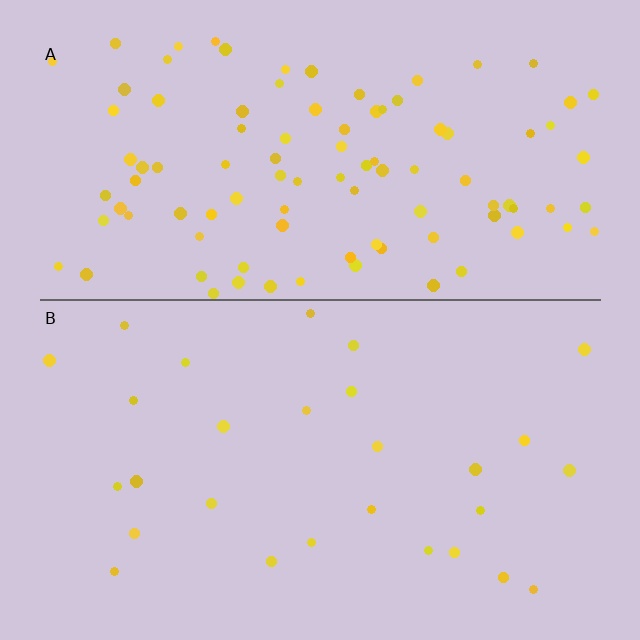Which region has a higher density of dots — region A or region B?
A (the top).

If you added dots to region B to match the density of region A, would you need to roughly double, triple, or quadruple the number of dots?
Approximately quadruple.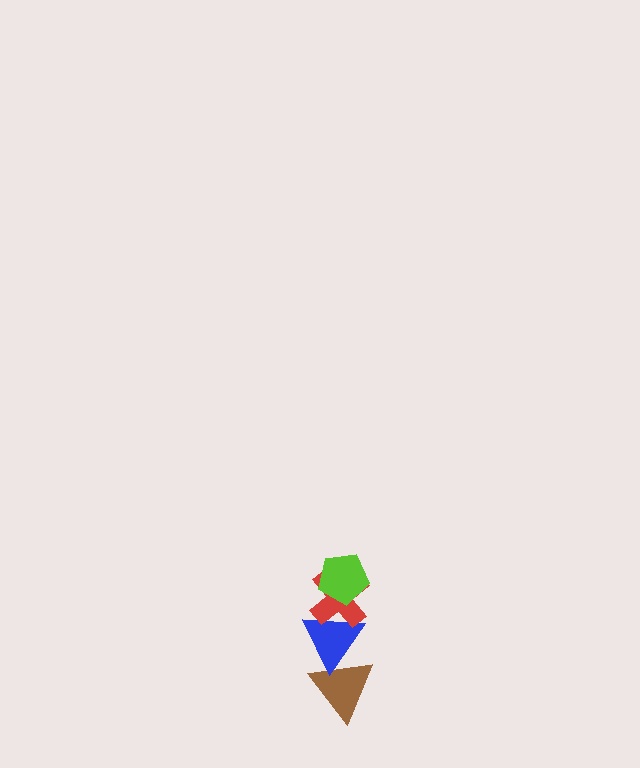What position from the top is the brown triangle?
The brown triangle is 4th from the top.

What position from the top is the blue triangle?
The blue triangle is 3rd from the top.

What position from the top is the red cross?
The red cross is 2nd from the top.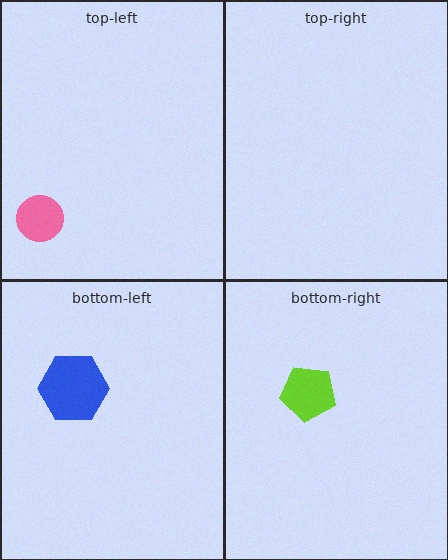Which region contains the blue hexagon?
The bottom-left region.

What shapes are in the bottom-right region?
The lime pentagon.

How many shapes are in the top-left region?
1.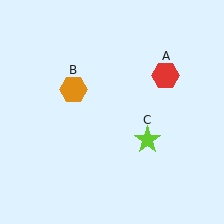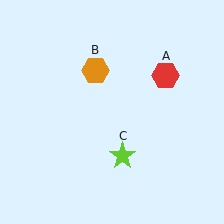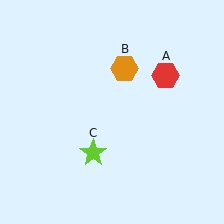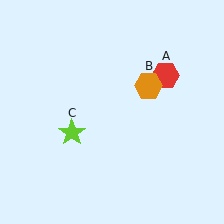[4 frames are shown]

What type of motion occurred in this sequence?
The orange hexagon (object B), lime star (object C) rotated clockwise around the center of the scene.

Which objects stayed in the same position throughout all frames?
Red hexagon (object A) remained stationary.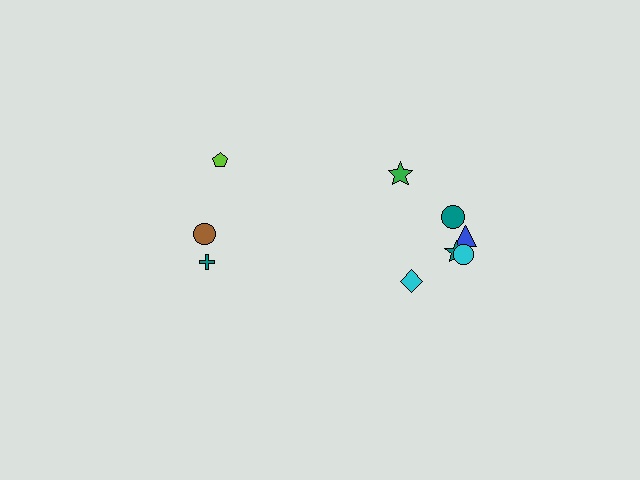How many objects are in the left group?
There are 3 objects.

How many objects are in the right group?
There are 6 objects.